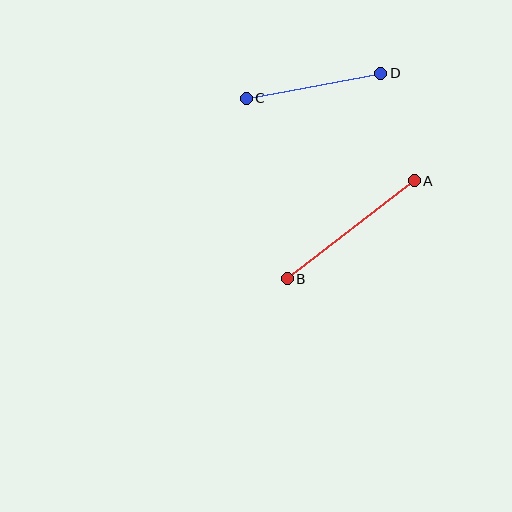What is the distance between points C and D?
The distance is approximately 137 pixels.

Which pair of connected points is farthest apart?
Points A and B are farthest apart.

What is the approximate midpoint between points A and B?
The midpoint is at approximately (351, 230) pixels.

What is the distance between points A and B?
The distance is approximately 161 pixels.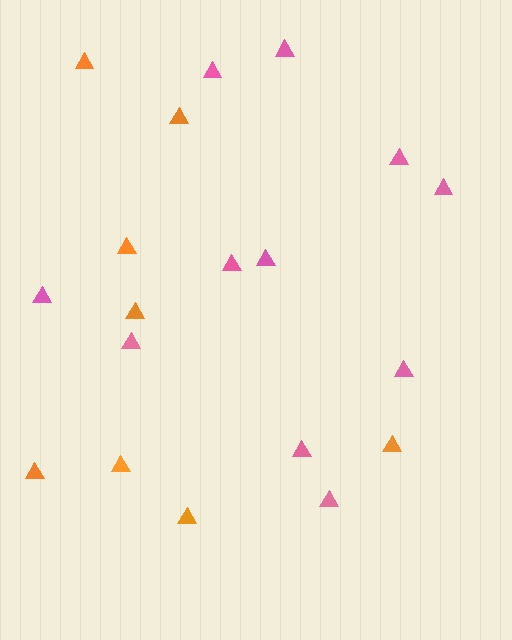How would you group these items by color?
There are 2 groups: one group of pink triangles (11) and one group of orange triangles (8).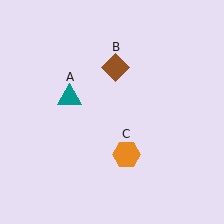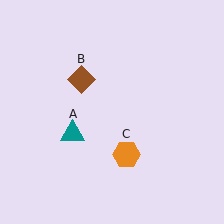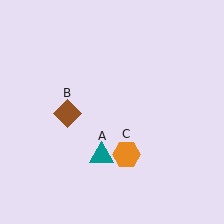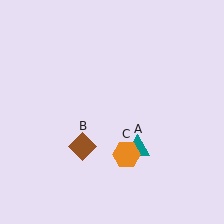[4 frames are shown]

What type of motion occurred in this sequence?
The teal triangle (object A), brown diamond (object B) rotated counterclockwise around the center of the scene.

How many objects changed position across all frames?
2 objects changed position: teal triangle (object A), brown diamond (object B).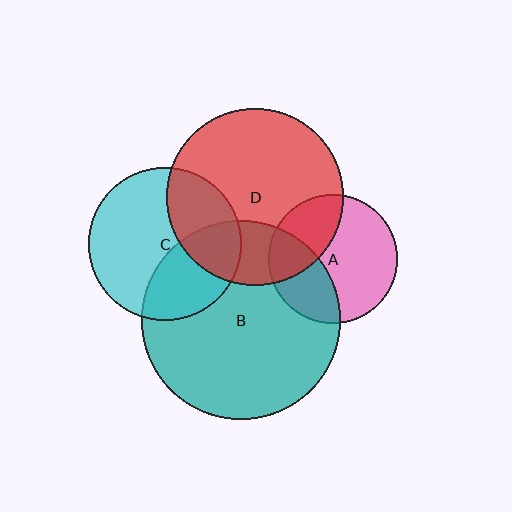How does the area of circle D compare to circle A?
Approximately 1.9 times.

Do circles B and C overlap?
Yes.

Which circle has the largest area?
Circle B (teal).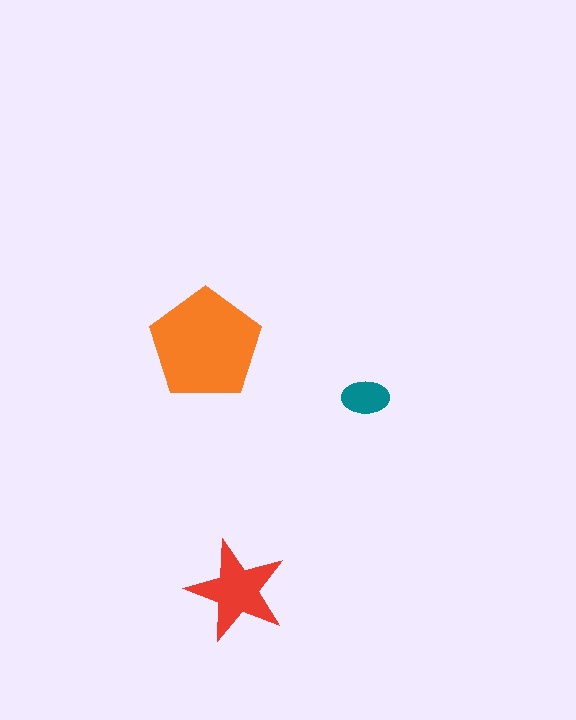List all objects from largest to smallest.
The orange pentagon, the red star, the teal ellipse.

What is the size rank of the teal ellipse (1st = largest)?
3rd.